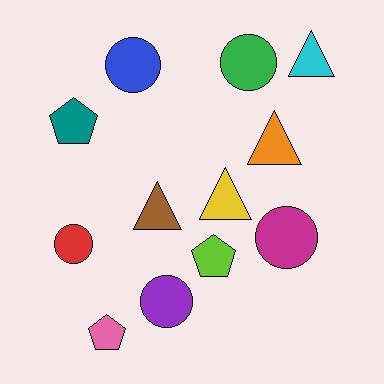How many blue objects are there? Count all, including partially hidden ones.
There is 1 blue object.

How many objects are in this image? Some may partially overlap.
There are 12 objects.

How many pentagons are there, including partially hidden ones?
There are 3 pentagons.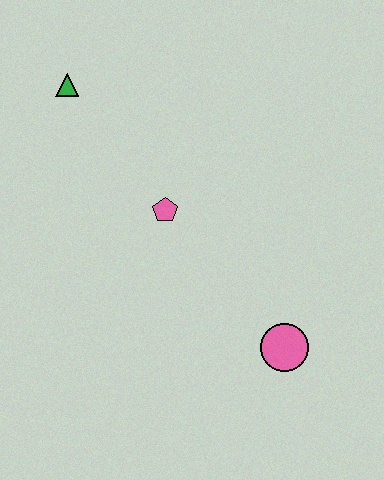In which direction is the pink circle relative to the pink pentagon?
The pink circle is below the pink pentagon.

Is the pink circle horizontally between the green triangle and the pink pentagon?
No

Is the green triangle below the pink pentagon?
No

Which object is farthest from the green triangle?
The pink circle is farthest from the green triangle.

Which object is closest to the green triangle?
The pink pentagon is closest to the green triangle.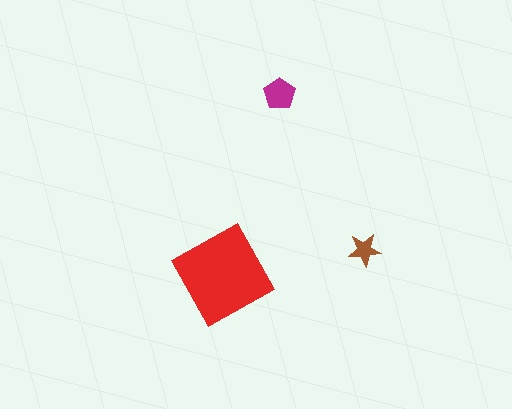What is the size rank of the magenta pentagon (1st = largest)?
2nd.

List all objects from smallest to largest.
The brown star, the magenta pentagon, the red diamond.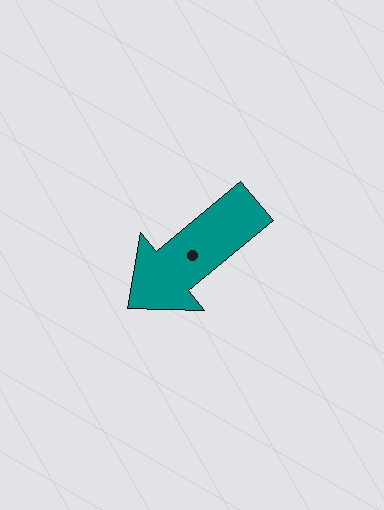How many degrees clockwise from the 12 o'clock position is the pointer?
Approximately 230 degrees.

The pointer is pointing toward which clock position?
Roughly 8 o'clock.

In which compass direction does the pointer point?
Southwest.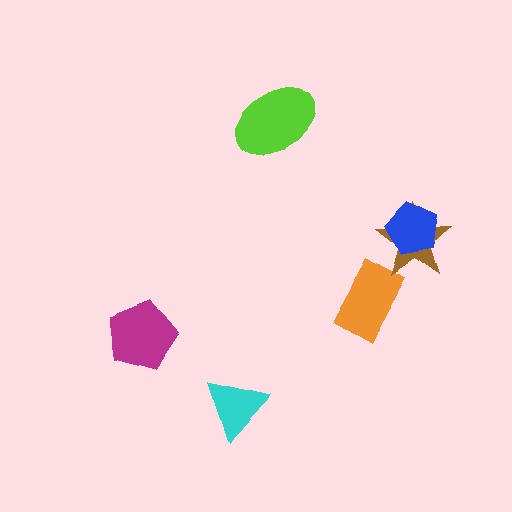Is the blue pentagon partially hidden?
No, no other shape covers it.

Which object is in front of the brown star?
The blue pentagon is in front of the brown star.